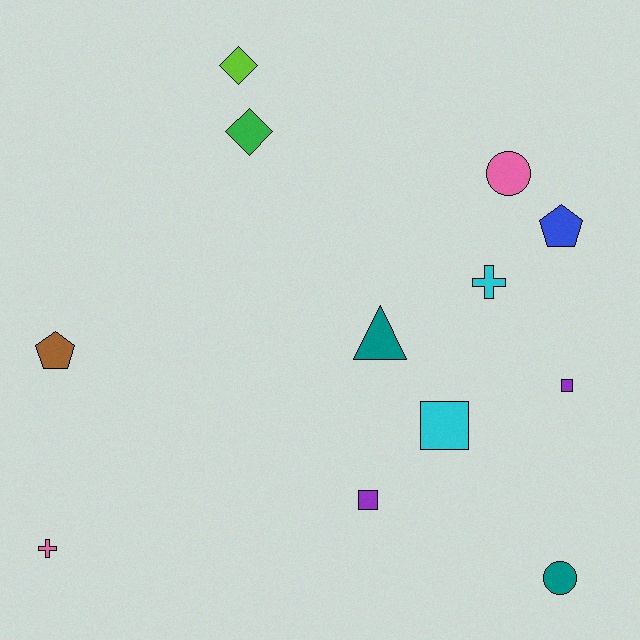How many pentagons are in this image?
There are 2 pentagons.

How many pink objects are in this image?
There are 2 pink objects.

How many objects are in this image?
There are 12 objects.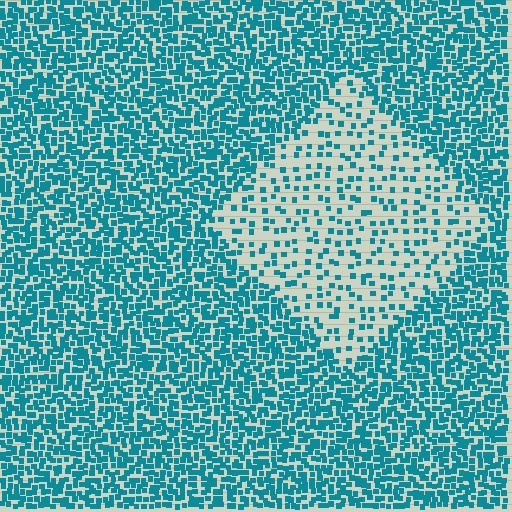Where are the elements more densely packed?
The elements are more densely packed outside the diamond boundary.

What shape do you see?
I see a diamond.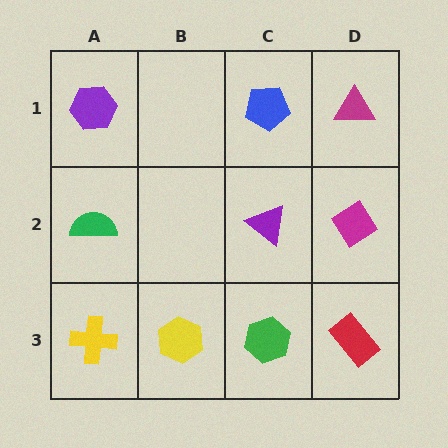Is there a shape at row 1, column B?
No, that cell is empty.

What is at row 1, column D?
A magenta triangle.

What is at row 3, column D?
A red rectangle.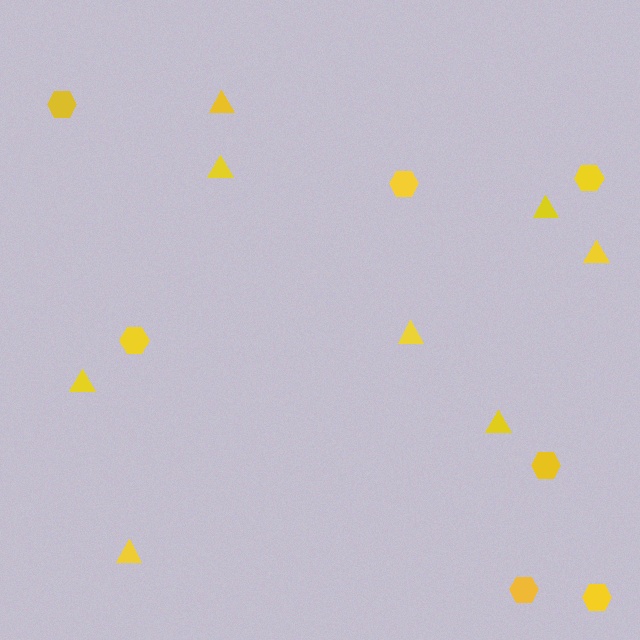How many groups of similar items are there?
There are 2 groups: one group of triangles (8) and one group of hexagons (7).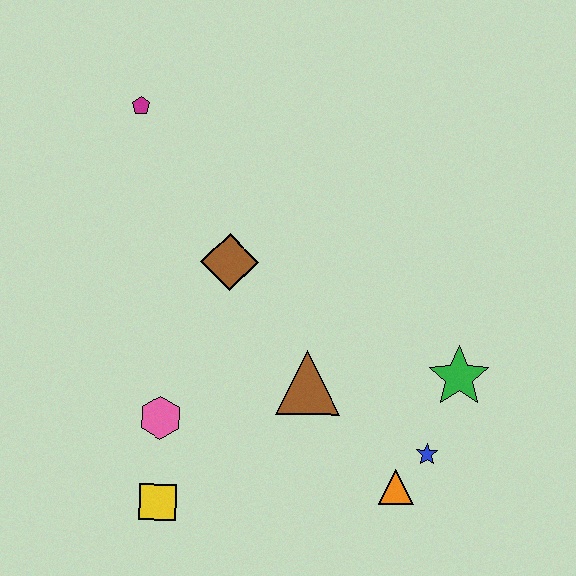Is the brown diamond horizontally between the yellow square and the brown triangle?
Yes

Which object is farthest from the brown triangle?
The magenta pentagon is farthest from the brown triangle.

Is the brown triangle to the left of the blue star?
Yes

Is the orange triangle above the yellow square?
Yes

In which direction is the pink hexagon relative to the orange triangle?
The pink hexagon is to the left of the orange triangle.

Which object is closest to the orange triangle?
The blue star is closest to the orange triangle.